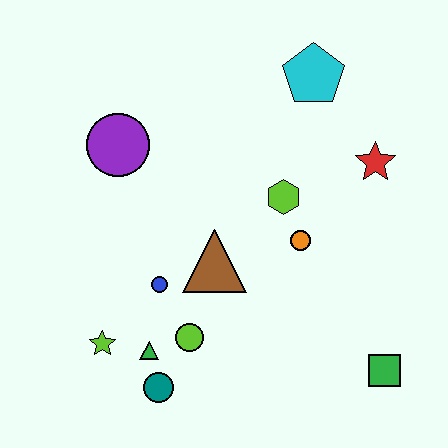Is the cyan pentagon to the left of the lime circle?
No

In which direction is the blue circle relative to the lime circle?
The blue circle is above the lime circle.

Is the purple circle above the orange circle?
Yes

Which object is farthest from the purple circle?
The green square is farthest from the purple circle.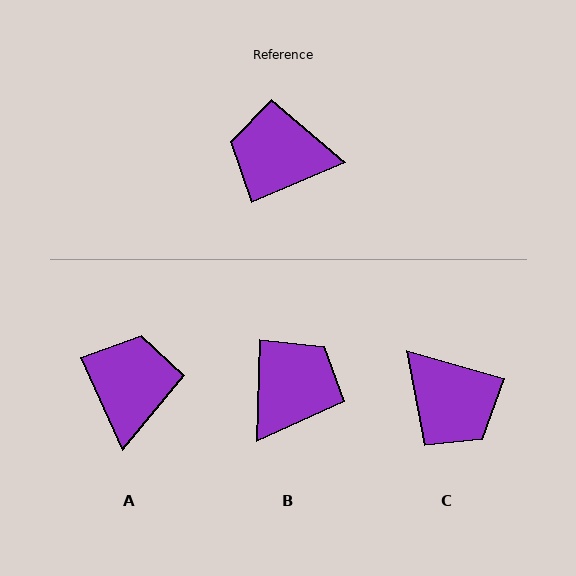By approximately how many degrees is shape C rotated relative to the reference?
Approximately 141 degrees counter-clockwise.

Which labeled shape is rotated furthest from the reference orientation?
C, about 141 degrees away.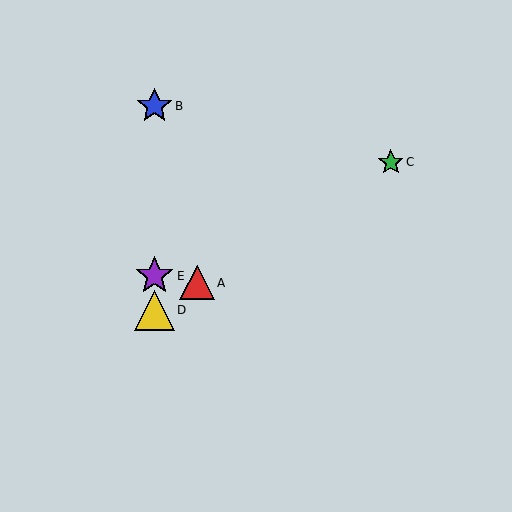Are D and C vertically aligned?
No, D is at x≈154 and C is at x≈391.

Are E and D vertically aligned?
Yes, both are at x≈154.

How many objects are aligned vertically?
3 objects (B, D, E) are aligned vertically.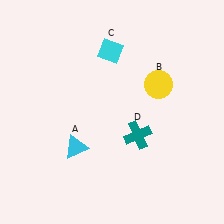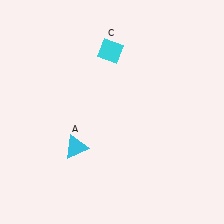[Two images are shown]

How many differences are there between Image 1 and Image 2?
There are 2 differences between the two images.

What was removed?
The teal cross (D), the yellow circle (B) were removed in Image 2.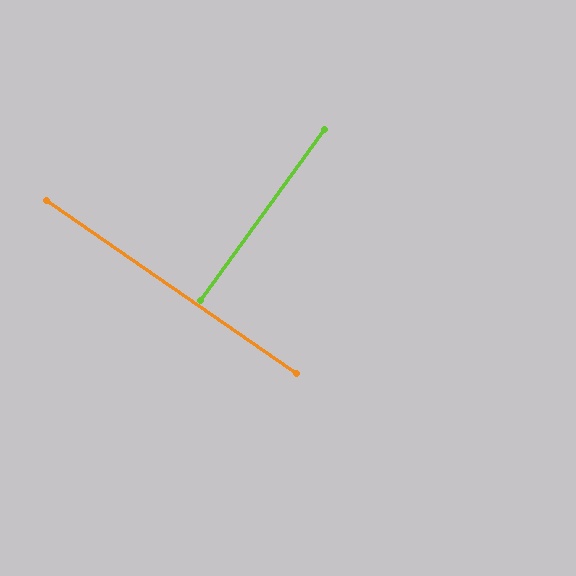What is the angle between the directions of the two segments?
Approximately 88 degrees.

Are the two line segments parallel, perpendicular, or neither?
Perpendicular — they meet at approximately 88°.